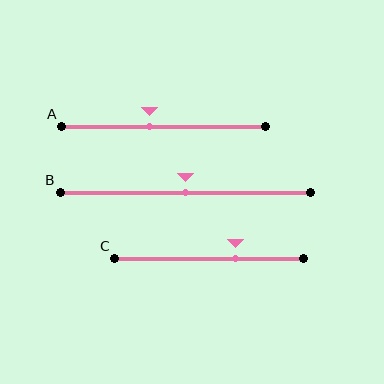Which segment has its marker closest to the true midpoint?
Segment B has its marker closest to the true midpoint.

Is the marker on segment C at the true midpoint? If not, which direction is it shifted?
No, the marker on segment C is shifted to the right by about 14% of the segment length.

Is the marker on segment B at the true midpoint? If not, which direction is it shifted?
Yes, the marker on segment B is at the true midpoint.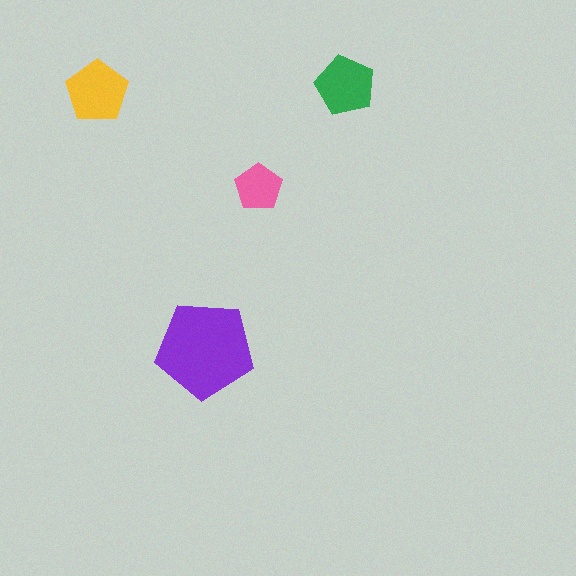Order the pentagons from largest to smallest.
the purple one, the yellow one, the green one, the pink one.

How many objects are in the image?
There are 4 objects in the image.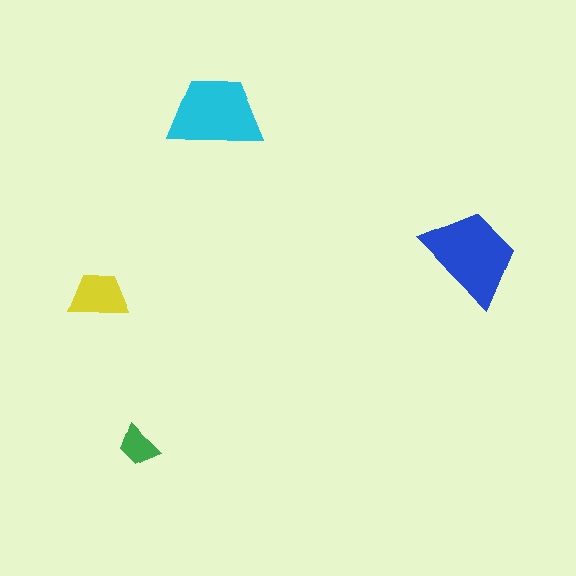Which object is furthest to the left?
The yellow trapezoid is leftmost.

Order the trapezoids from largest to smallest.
the blue one, the cyan one, the yellow one, the green one.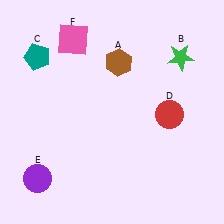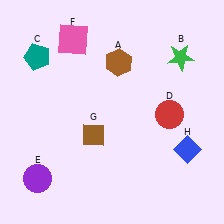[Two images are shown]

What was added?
A brown diamond (G), a blue diamond (H) were added in Image 2.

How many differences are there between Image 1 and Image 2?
There are 2 differences between the two images.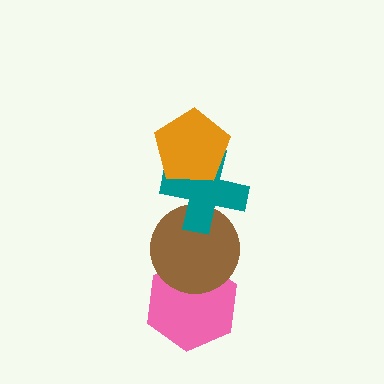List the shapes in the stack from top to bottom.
From top to bottom: the orange pentagon, the teal cross, the brown circle, the pink hexagon.